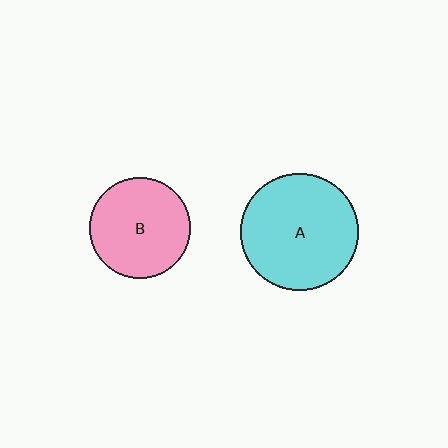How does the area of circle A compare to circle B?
Approximately 1.4 times.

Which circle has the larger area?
Circle A (cyan).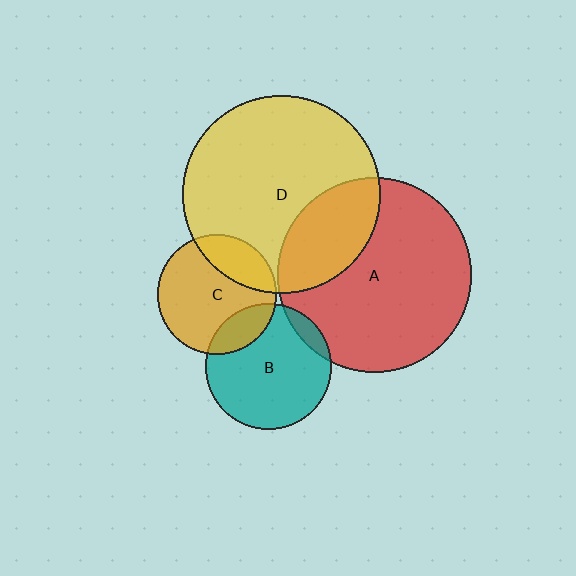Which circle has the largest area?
Circle D (yellow).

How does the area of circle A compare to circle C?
Approximately 2.6 times.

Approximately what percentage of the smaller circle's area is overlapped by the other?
Approximately 25%.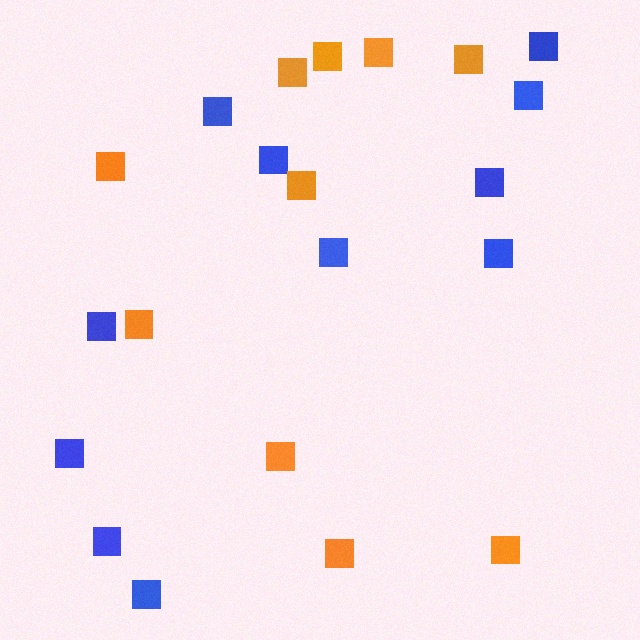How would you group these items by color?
There are 2 groups: one group of blue squares (11) and one group of orange squares (10).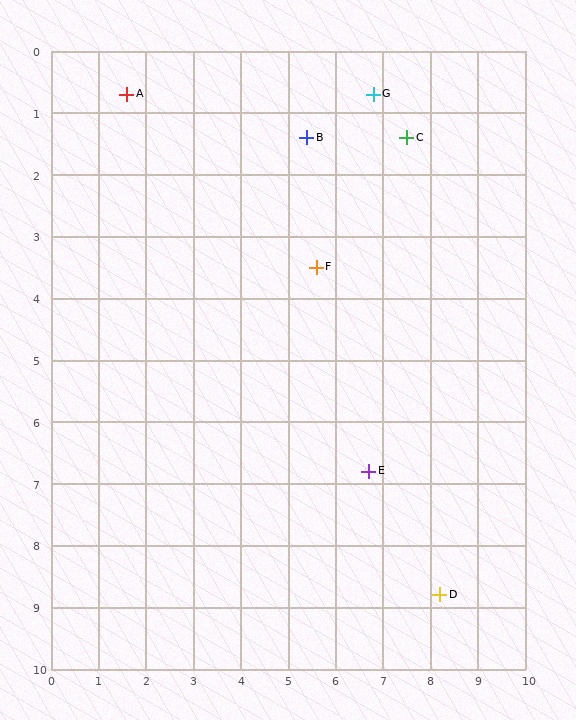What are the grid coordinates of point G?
Point G is at approximately (6.8, 0.7).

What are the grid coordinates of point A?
Point A is at approximately (1.6, 0.7).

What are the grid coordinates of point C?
Point C is at approximately (7.5, 1.4).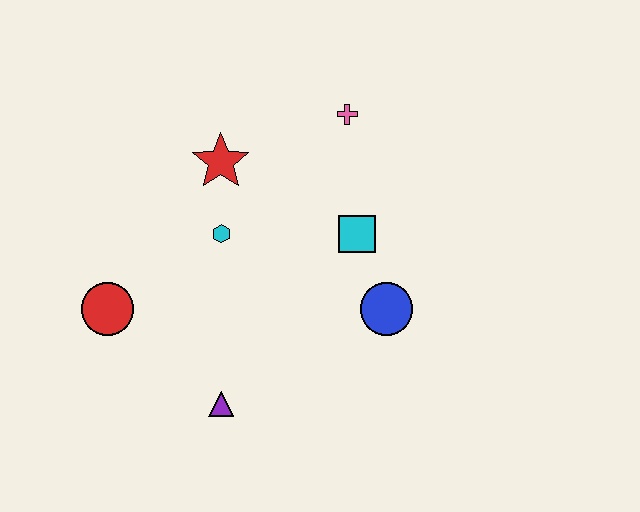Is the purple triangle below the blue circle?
Yes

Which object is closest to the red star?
The cyan hexagon is closest to the red star.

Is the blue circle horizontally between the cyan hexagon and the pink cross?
No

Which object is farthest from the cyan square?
The red circle is farthest from the cyan square.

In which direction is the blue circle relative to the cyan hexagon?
The blue circle is to the right of the cyan hexagon.